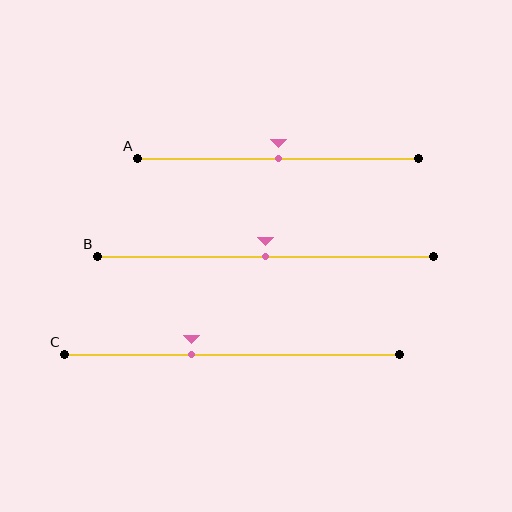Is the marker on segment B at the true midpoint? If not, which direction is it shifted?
Yes, the marker on segment B is at the true midpoint.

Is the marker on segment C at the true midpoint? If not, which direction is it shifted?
No, the marker on segment C is shifted to the left by about 12% of the segment length.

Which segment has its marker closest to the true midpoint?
Segment A has its marker closest to the true midpoint.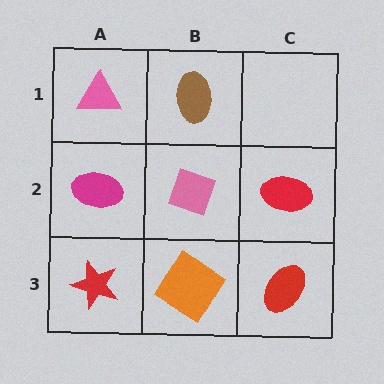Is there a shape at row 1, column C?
No, that cell is empty.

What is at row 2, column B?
A pink diamond.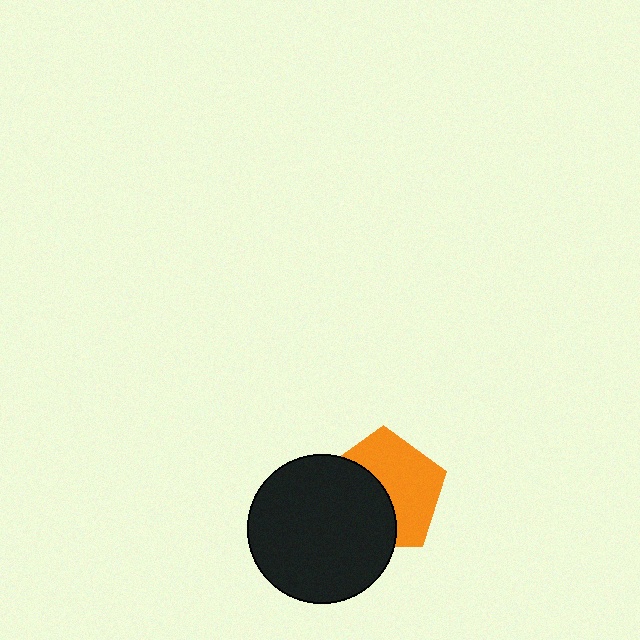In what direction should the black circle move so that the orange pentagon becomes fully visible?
The black circle should move toward the lower-left. That is the shortest direction to clear the overlap and leave the orange pentagon fully visible.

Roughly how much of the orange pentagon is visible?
About half of it is visible (roughly 55%).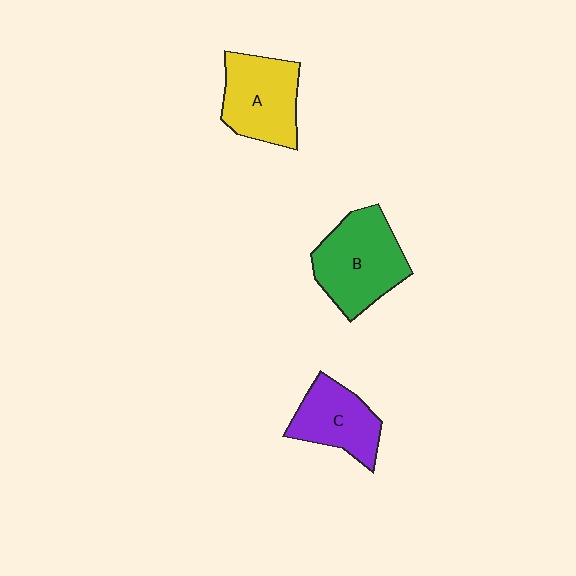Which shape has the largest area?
Shape B (green).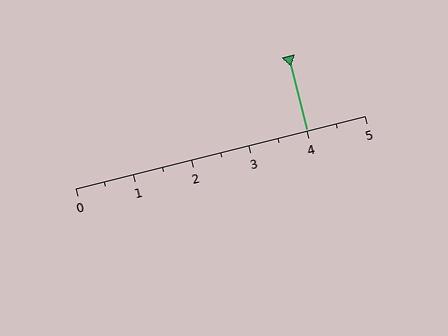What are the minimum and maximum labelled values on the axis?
The axis runs from 0 to 5.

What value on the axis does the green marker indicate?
The marker indicates approximately 4.